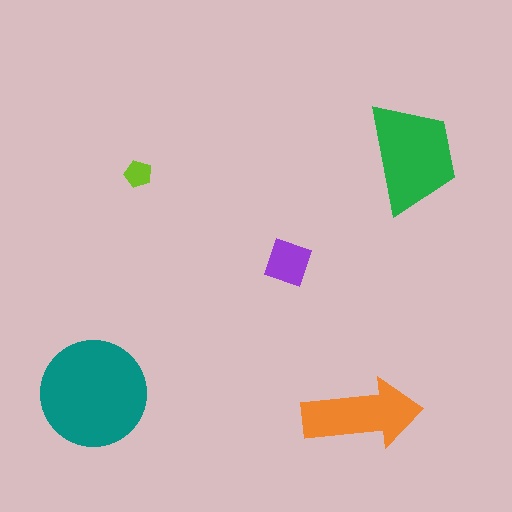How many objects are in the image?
There are 5 objects in the image.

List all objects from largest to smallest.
The teal circle, the green trapezoid, the orange arrow, the purple diamond, the lime pentagon.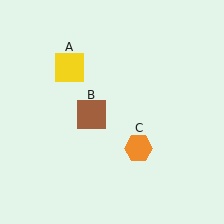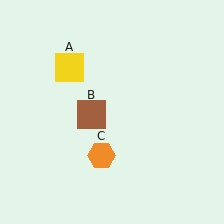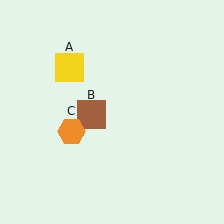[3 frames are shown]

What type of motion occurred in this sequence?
The orange hexagon (object C) rotated clockwise around the center of the scene.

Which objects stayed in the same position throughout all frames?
Yellow square (object A) and brown square (object B) remained stationary.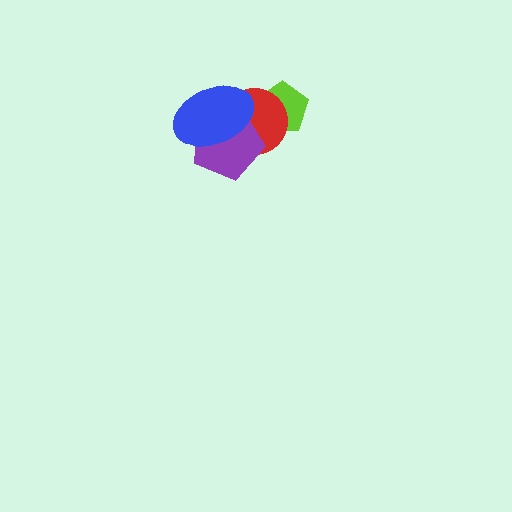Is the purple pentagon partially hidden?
Yes, it is partially covered by another shape.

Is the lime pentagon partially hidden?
Yes, it is partially covered by another shape.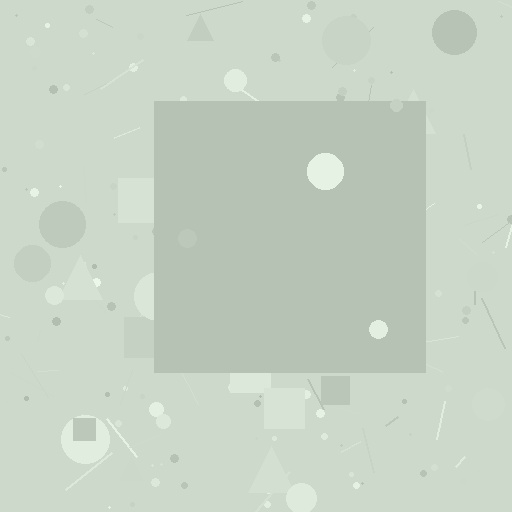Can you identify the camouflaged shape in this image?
The camouflaged shape is a square.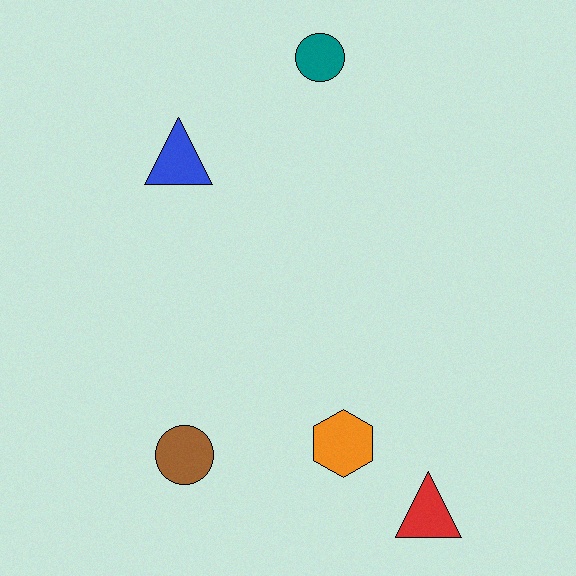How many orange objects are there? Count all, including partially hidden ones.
There is 1 orange object.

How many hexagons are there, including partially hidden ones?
There is 1 hexagon.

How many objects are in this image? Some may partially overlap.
There are 5 objects.